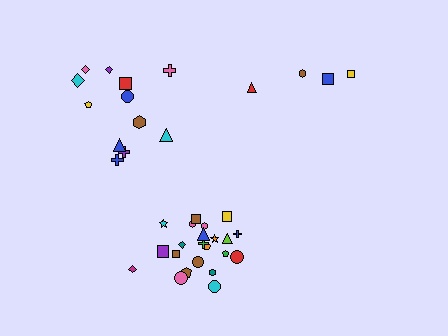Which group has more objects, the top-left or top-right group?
The top-left group.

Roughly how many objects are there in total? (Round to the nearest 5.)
Roughly 40 objects in total.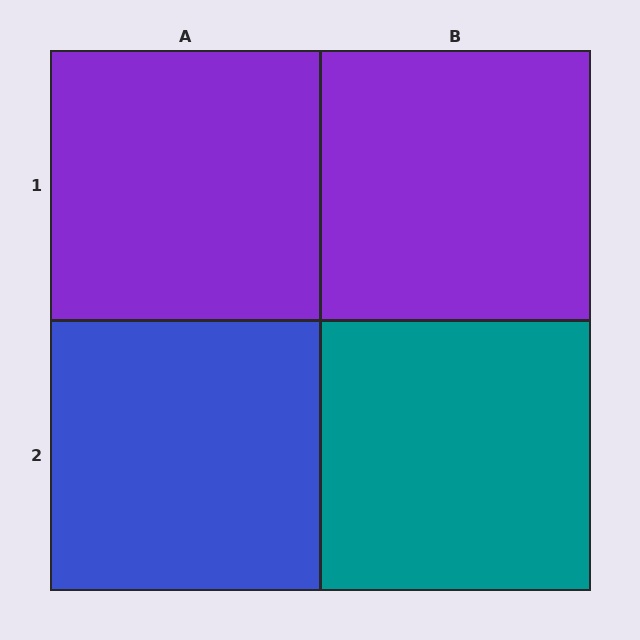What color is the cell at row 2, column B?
Teal.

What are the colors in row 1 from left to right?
Purple, purple.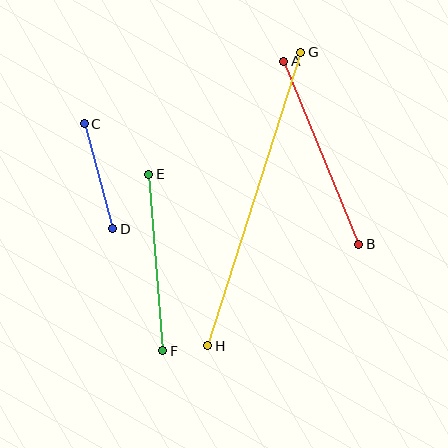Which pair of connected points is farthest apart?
Points G and H are farthest apart.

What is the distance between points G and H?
The distance is approximately 308 pixels.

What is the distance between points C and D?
The distance is approximately 109 pixels.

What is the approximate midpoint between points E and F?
The midpoint is at approximately (156, 263) pixels.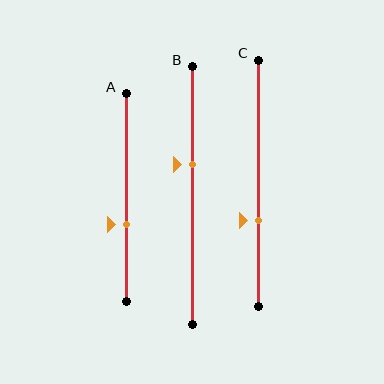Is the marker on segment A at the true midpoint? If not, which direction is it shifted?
No, the marker on segment A is shifted downward by about 13% of the segment length.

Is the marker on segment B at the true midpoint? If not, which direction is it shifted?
No, the marker on segment B is shifted upward by about 12% of the segment length.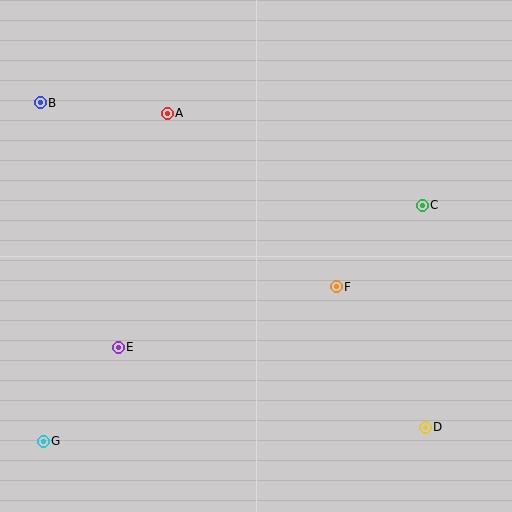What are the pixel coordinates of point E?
Point E is at (118, 347).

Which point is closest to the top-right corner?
Point C is closest to the top-right corner.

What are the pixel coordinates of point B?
Point B is at (40, 103).